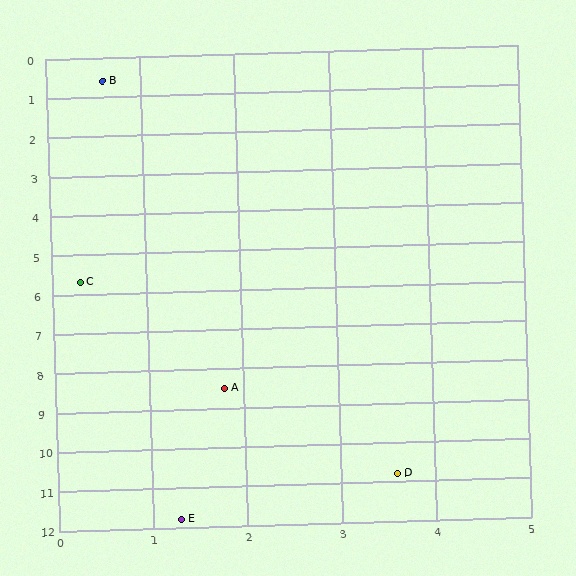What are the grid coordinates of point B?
Point B is at approximately (0.6, 0.6).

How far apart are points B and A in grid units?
Points B and A are about 8.0 grid units apart.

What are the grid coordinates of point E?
Point E is at approximately (1.3, 11.8).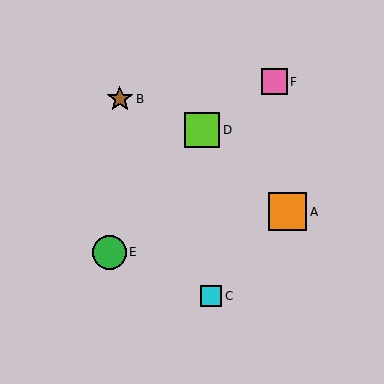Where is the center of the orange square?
The center of the orange square is at (288, 212).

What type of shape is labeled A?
Shape A is an orange square.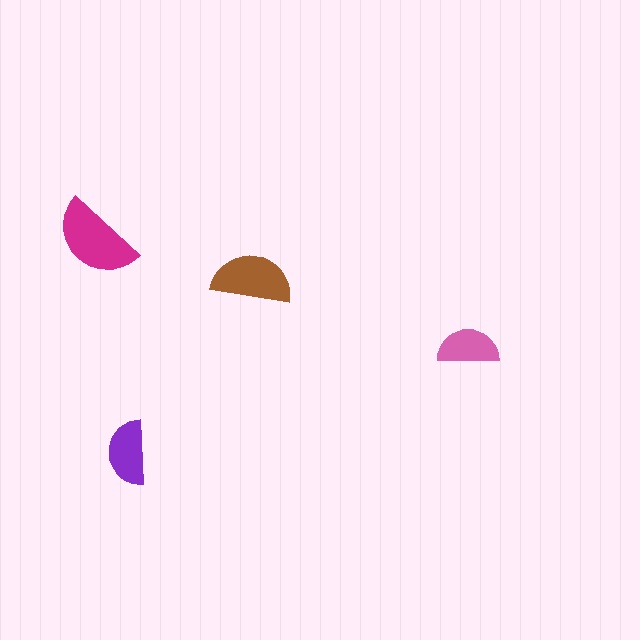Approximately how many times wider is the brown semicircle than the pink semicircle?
About 1.5 times wider.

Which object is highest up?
The magenta semicircle is topmost.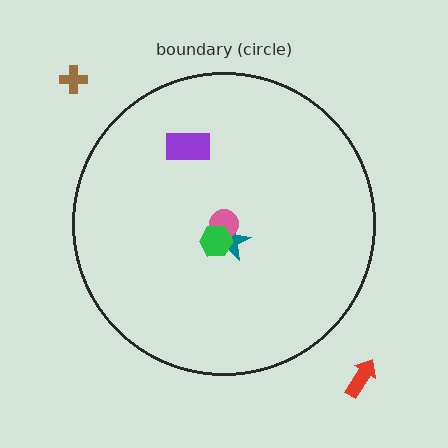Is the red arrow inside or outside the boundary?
Outside.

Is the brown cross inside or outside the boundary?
Outside.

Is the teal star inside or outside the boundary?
Inside.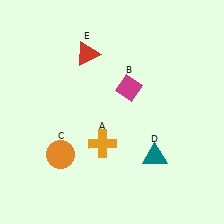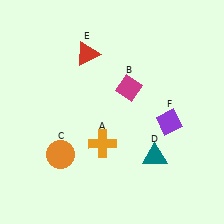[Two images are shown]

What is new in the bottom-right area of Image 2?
A purple diamond (F) was added in the bottom-right area of Image 2.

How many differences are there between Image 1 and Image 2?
There is 1 difference between the two images.